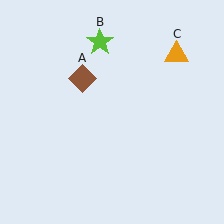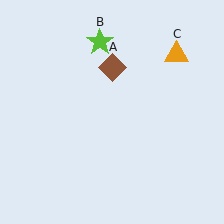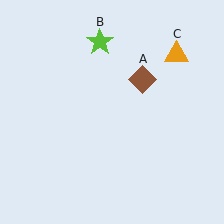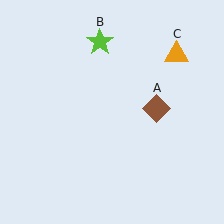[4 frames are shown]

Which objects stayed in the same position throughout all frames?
Lime star (object B) and orange triangle (object C) remained stationary.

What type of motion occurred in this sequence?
The brown diamond (object A) rotated clockwise around the center of the scene.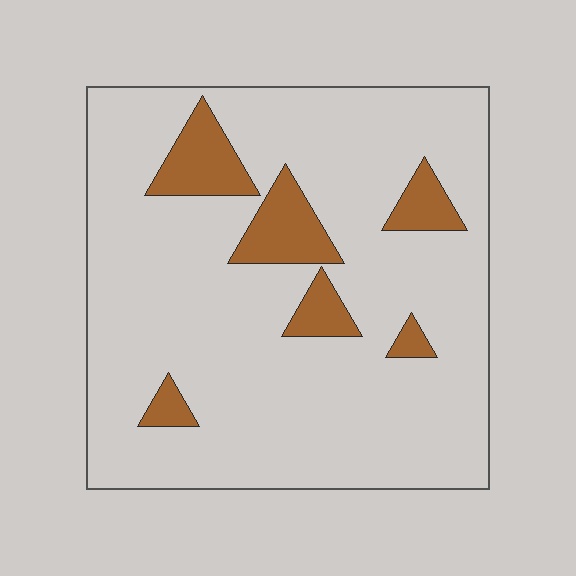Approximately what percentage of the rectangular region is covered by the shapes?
Approximately 15%.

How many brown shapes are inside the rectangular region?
6.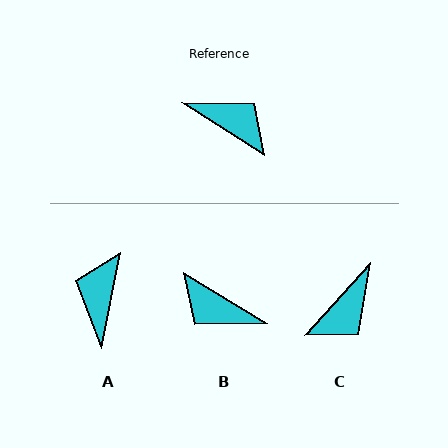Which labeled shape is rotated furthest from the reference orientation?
B, about 179 degrees away.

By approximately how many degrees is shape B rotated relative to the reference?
Approximately 179 degrees clockwise.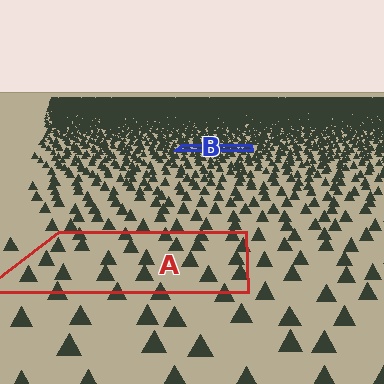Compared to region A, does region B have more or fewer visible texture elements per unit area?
Region B has more texture elements per unit area — they are packed more densely because it is farther away.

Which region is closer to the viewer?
Region A is closer. The texture elements there are larger and more spread out.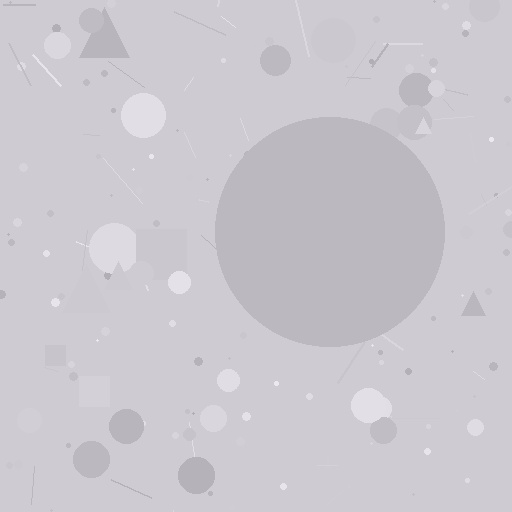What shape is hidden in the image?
A circle is hidden in the image.